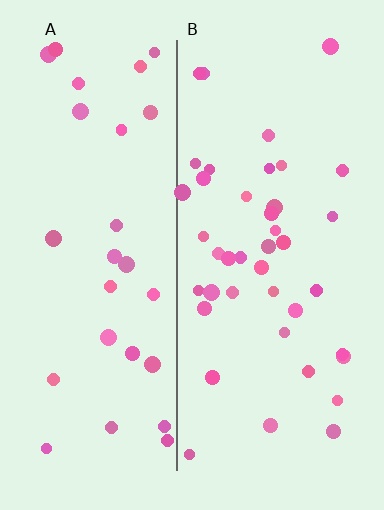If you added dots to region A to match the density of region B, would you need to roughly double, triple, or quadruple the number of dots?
Approximately double.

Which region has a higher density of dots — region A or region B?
B (the right).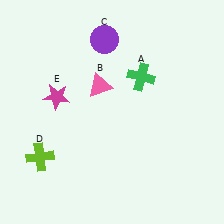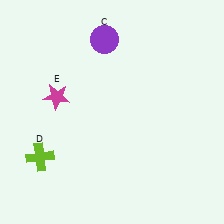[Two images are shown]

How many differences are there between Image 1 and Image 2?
There are 2 differences between the two images.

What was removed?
The green cross (A), the pink triangle (B) were removed in Image 2.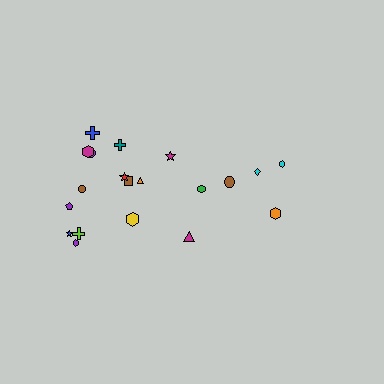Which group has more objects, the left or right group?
The left group.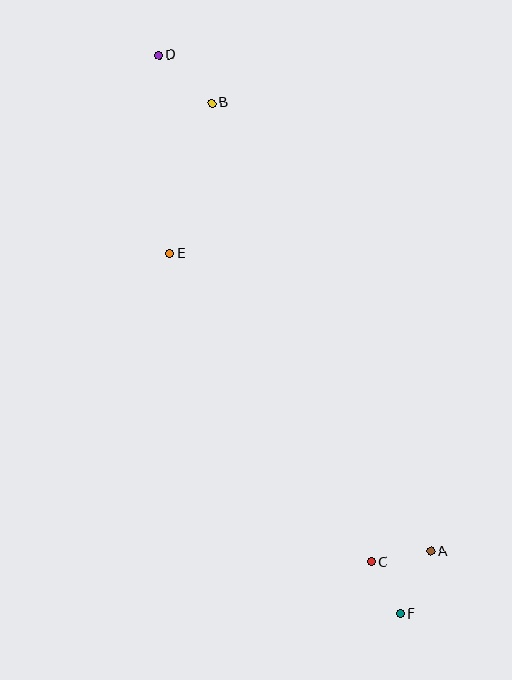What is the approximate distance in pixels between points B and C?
The distance between B and C is approximately 486 pixels.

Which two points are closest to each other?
Points C and F are closest to each other.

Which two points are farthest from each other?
Points D and F are farthest from each other.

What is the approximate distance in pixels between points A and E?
The distance between A and E is approximately 396 pixels.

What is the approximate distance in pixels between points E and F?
The distance between E and F is approximately 428 pixels.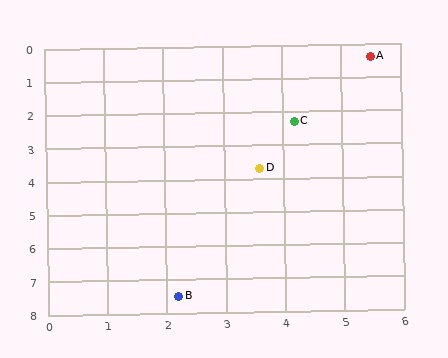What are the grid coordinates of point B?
Point B is at approximately (2.2, 7.5).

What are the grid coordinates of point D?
Point D is at approximately (3.6, 3.7).